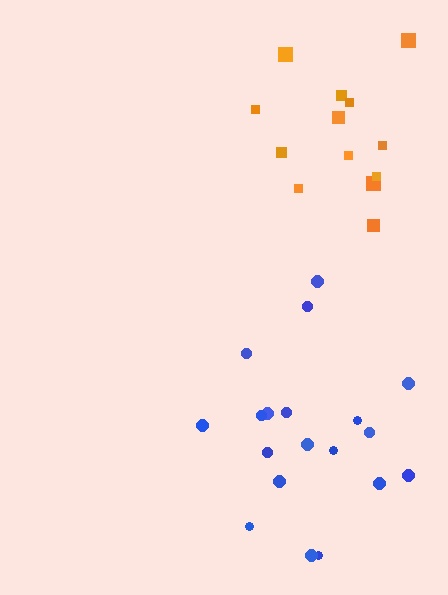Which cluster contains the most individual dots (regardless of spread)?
Blue (19).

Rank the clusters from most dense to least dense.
blue, orange.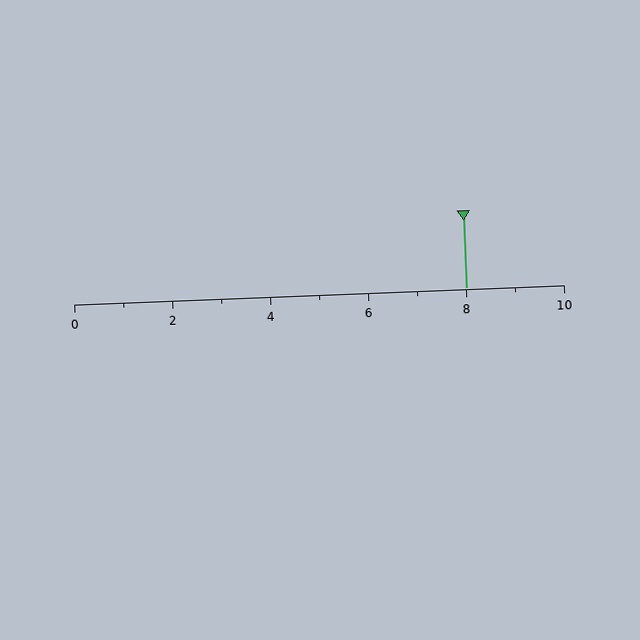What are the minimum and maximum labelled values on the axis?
The axis runs from 0 to 10.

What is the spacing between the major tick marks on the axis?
The major ticks are spaced 2 apart.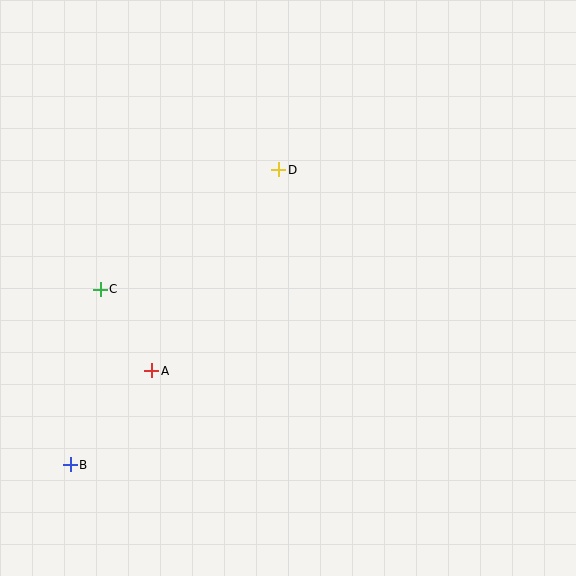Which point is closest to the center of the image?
Point D at (279, 170) is closest to the center.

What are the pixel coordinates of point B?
Point B is at (70, 465).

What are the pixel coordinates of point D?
Point D is at (279, 170).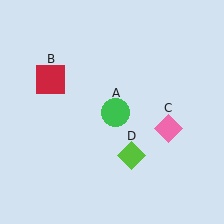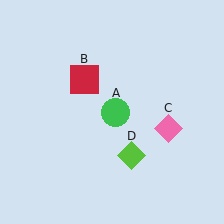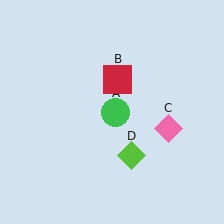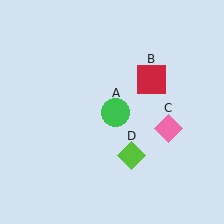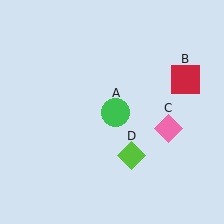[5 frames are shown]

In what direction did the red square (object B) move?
The red square (object B) moved right.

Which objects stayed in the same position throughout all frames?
Green circle (object A) and pink diamond (object C) and lime diamond (object D) remained stationary.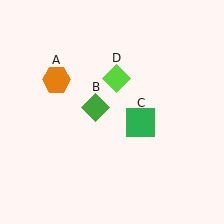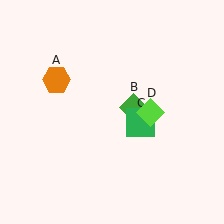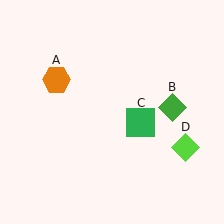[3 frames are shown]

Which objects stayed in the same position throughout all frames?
Orange hexagon (object A) and green square (object C) remained stationary.